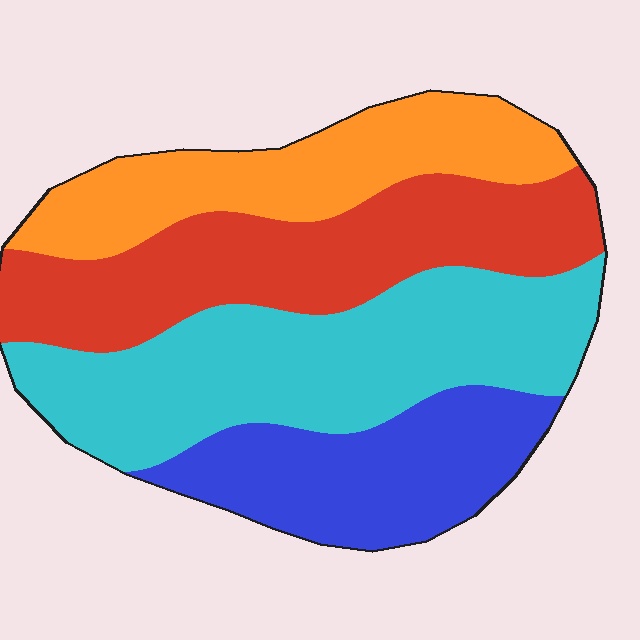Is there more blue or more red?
Red.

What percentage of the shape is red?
Red takes up about one quarter (1/4) of the shape.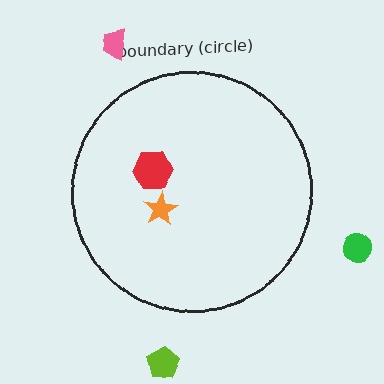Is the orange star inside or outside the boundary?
Inside.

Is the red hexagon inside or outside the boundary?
Inside.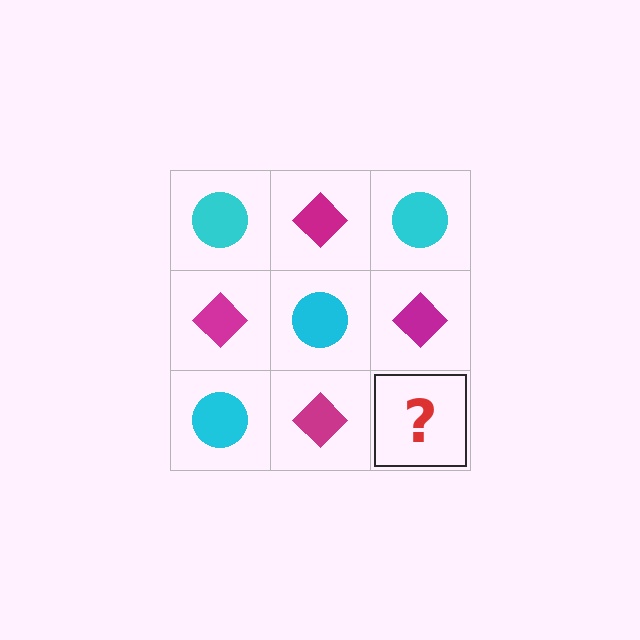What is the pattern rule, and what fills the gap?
The rule is that it alternates cyan circle and magenta diamond in a checkerboard pattern. The gap should be filled with a cyan circle.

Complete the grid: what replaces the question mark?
The question mark should be replaced with a cyan circle.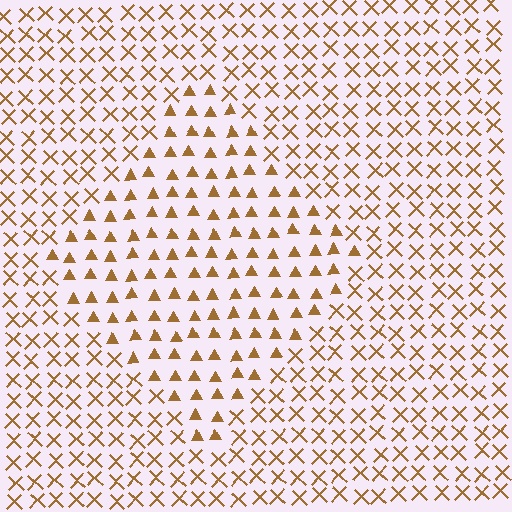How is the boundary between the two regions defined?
The boundary is defined by a change in element shape: triangles inside vs. X marks outside. All elements share the same color and spacing.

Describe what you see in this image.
The image is filled with small brown elements arranged in a uniform grid. A diamond-shaped region contains triangles, while the surrounding area contains X marks. The boundary is defined purely by the change in element shape.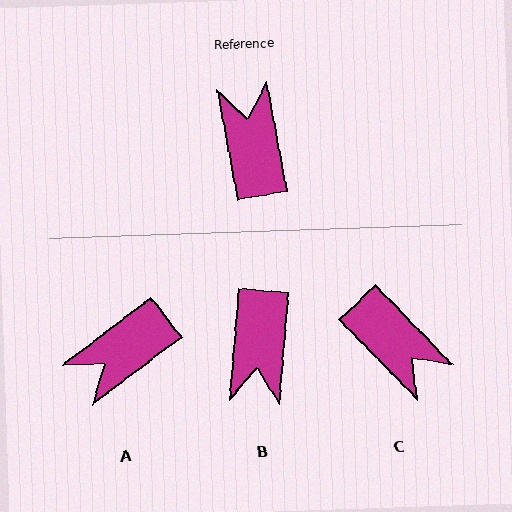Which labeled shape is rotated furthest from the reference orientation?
B, about 164 degrees away.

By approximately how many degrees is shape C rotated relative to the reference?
Approximately 146 degrees clockwise.